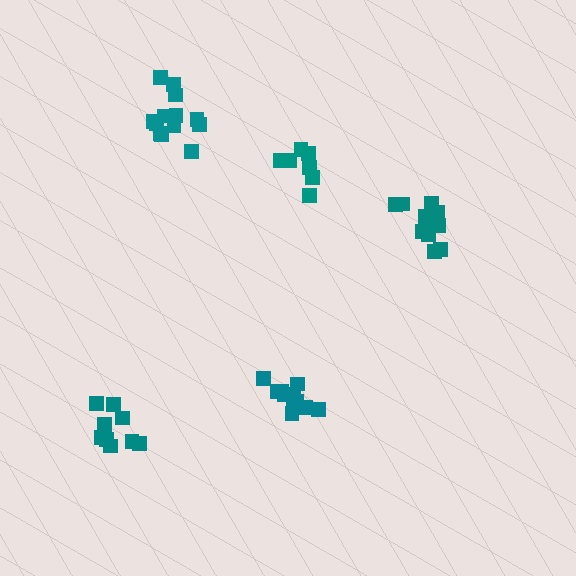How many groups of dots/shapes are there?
There are 5 groups.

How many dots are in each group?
Group 1: 11 dots, Group 2: 11 dots, Group 3: 13 dots, Group 4: 7 dots, Group 5: 10 dots (52 total).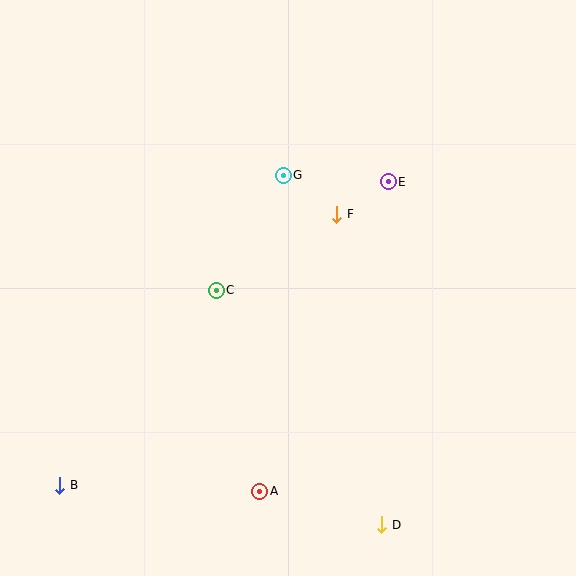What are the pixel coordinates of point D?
Point D is at (382, 525).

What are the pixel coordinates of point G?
Point G is at (283, 175).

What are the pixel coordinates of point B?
Point B is at (60, 485).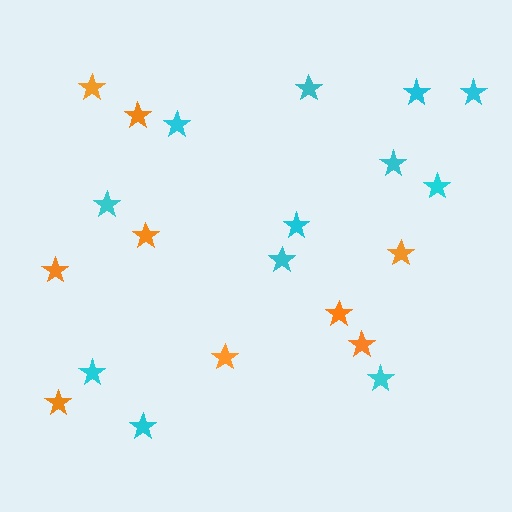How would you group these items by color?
There are 2 groups: one group of cyan stars (12) and one group of orange stars (9).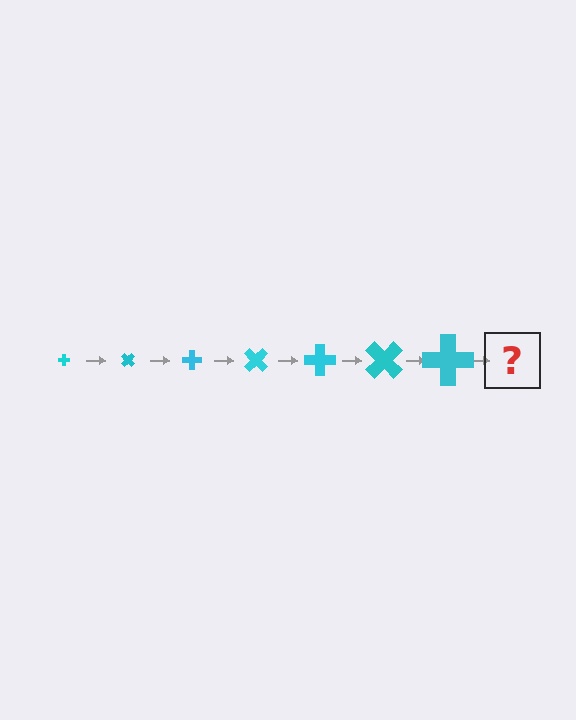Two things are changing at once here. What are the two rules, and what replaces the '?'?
The two rules are that the cross grows larger each step and it rotates 45 degrees each step. The '?' should be a cross, larger than the previous one and rotated 315 degrees from the start.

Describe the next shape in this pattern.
It should be a cross, larger than the previous one and rotated 315 degrees from the start.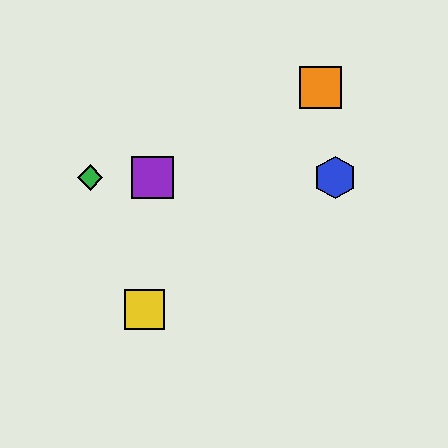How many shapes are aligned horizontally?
4 shapes (the red square, the blue hexagon, the green diamond, the purple square) are aligned horizontally.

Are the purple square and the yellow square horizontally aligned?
No, the purple square is at y≈177 and the yellow square is at y≈309.